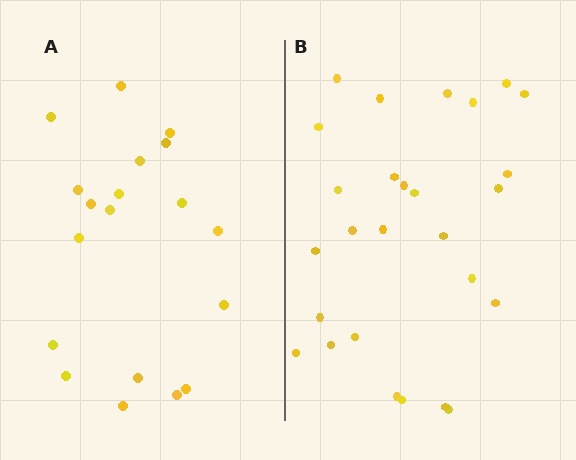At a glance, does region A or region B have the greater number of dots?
Region B (the right region) has more dots.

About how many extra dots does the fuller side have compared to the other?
Region B has roughly 8 or so more dots than region A.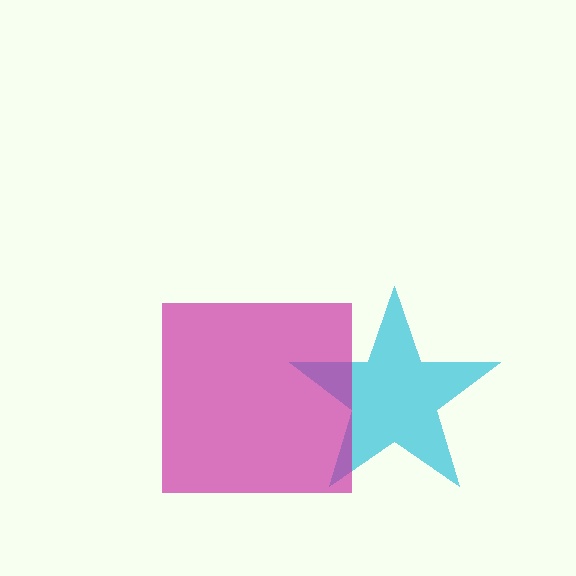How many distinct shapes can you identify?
There are 2 distinct shapes: a cyan star, a magenta square.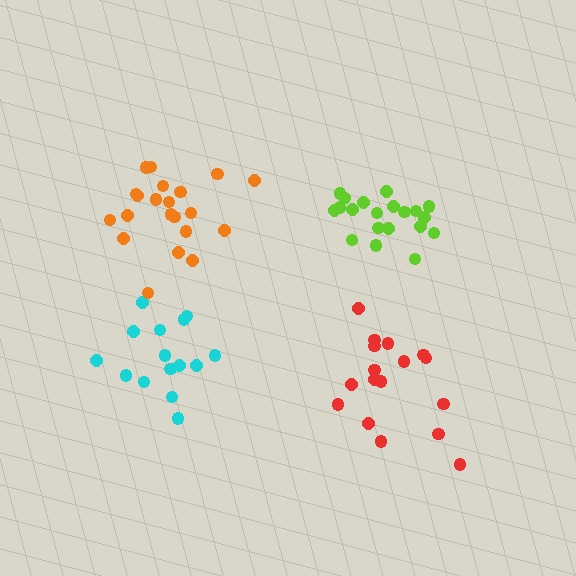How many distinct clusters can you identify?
There are 4 distinct clusters.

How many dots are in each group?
Group 1: 17 dots, Group 2: 15 dots, Group 3: 21 dots, Group 4: 20 dots (73 total).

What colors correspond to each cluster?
The clusters are colored: red, cyan, orange, lime.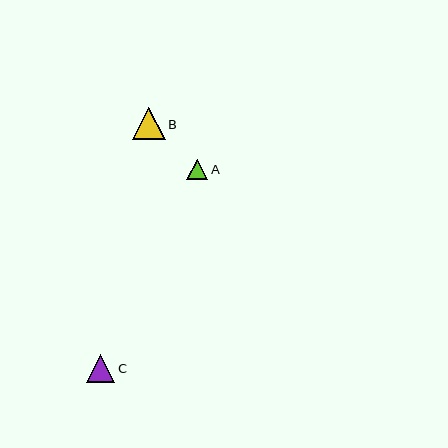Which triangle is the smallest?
Triangle A is the smallest with a size of approximately 21 pixels.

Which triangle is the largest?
Triangle B is the largest with a size of approximately 33 pixels.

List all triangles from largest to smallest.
From largest to smallest: B, C, A.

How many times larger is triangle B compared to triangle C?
Triangle B is approximately 1.2 times the size of triangle C.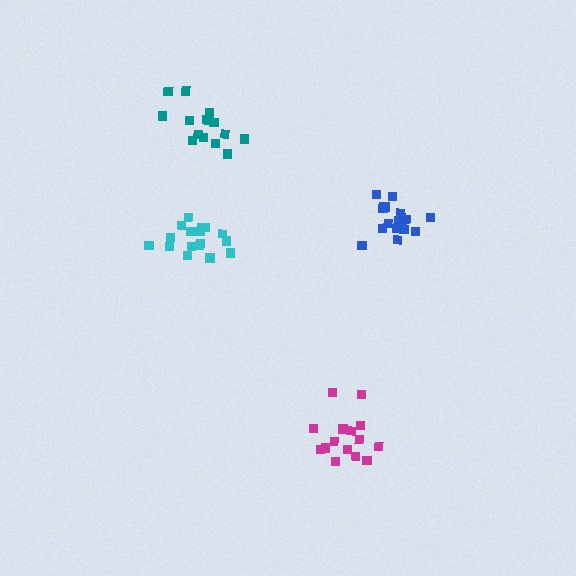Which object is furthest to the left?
The teal cluster is leftmost.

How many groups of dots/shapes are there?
There are 4 groups.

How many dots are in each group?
Group 1: 15 dots, Group 2: 15 dots, Group 3: 17 dots, Group 4: 18 dots (65 total).